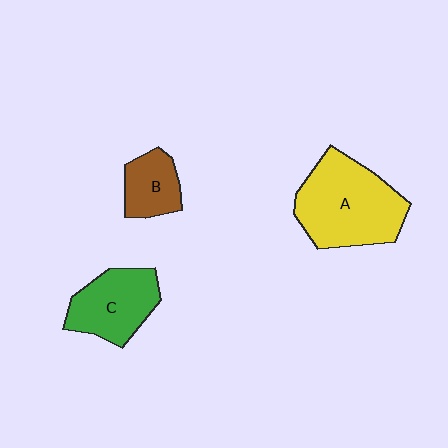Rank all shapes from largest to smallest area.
From largest to smallest: A (yellow), C (green), B (brown).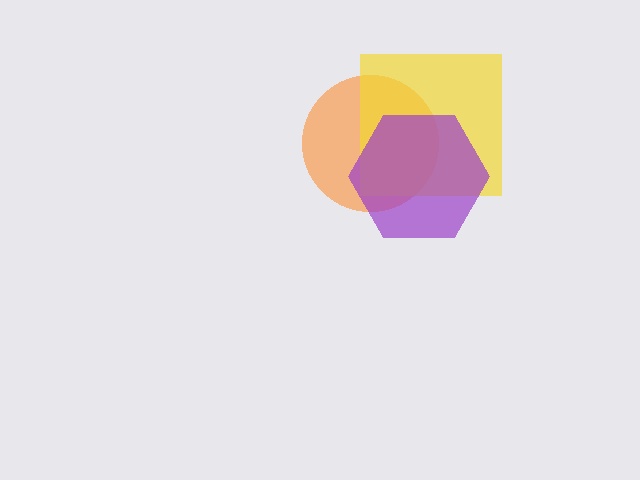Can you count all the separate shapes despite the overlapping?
Yes, there are 3 separate shapes.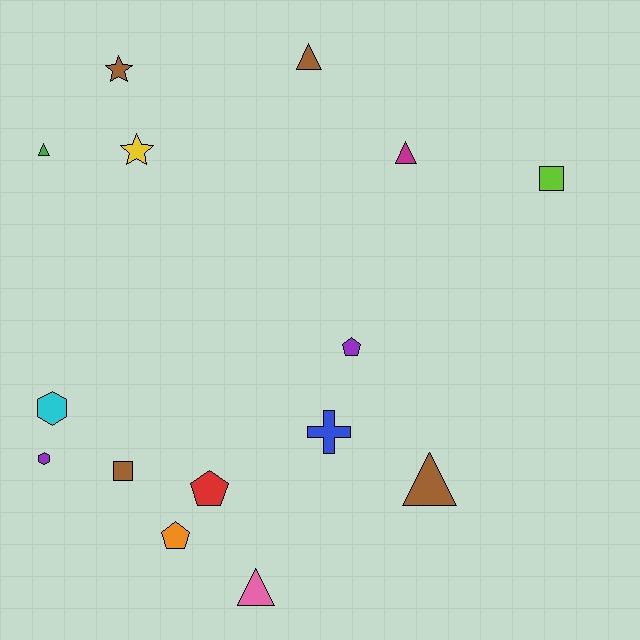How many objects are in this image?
There are 15 objects.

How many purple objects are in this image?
There are 2 purple objects.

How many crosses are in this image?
There is 1 cross.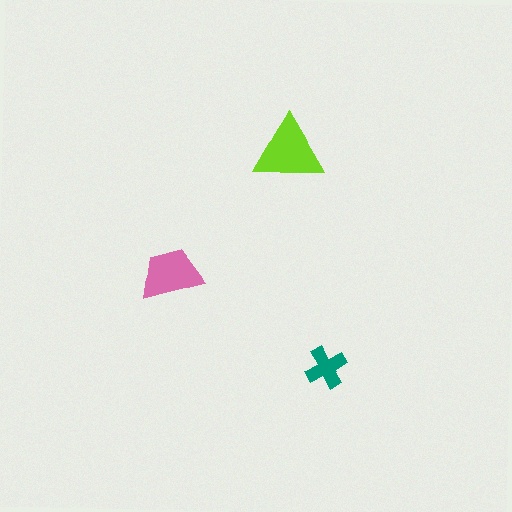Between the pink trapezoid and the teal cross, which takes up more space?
The pink trapezoid.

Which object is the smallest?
The teal cross.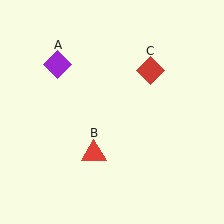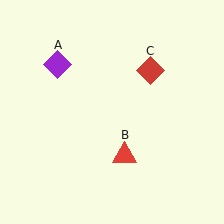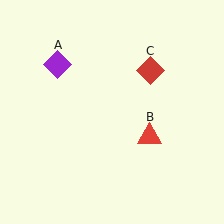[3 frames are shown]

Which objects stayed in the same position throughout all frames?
Purple diamond (object A) and red diamond (object C) remained stationary.